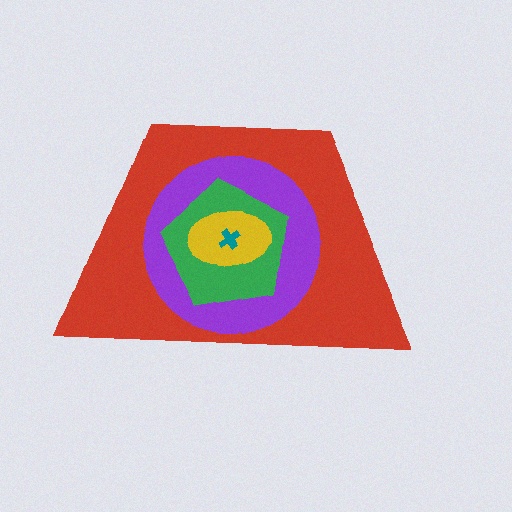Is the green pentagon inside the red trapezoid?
Yes.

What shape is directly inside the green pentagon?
The yellow ellipse.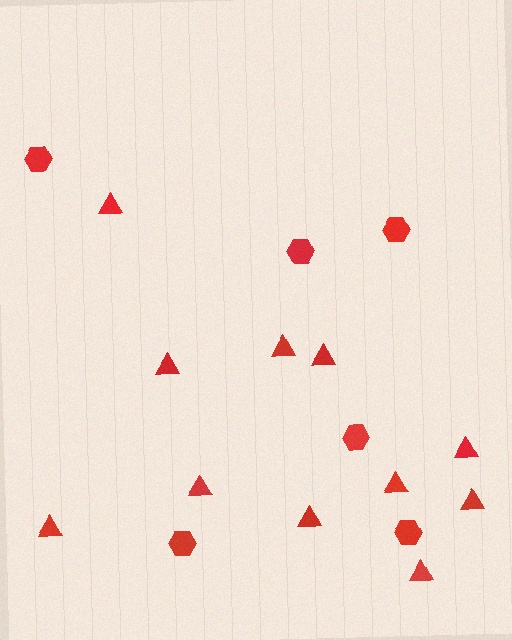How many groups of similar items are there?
There are 2 groups: one group of hexagons (6) and one group of triangles (11).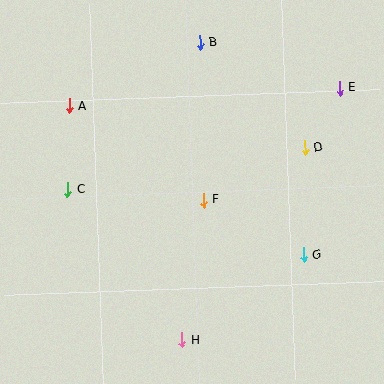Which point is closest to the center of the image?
Point F at (204, 200) is closest to the center.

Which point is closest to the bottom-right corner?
Point G is closest to the bottom-right corner.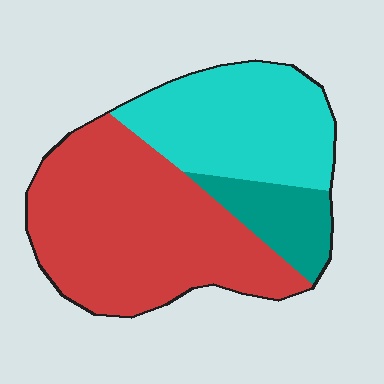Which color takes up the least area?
Teal, at roughly 15%.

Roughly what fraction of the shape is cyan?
Cyan covers around 35% of the shape.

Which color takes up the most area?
Red, at roughly 55%.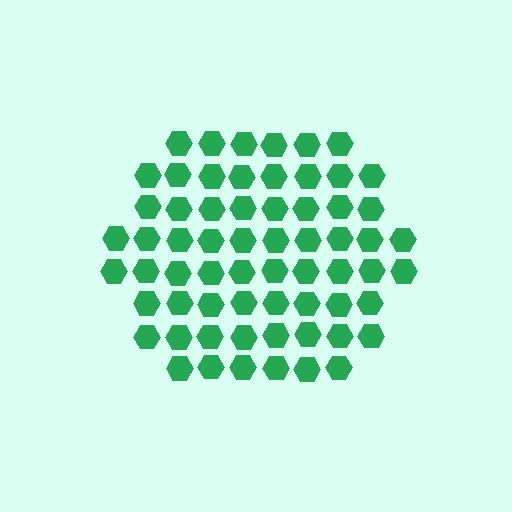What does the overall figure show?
The overall figure shows a hexagon.